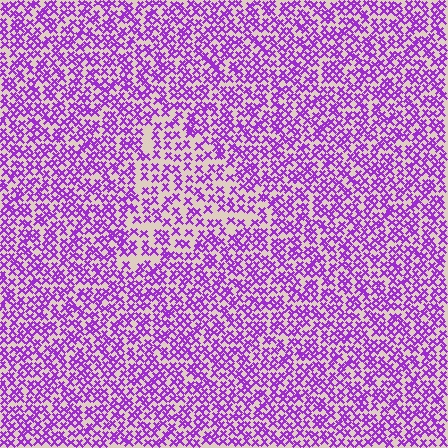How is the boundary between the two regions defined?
The boundary is defined by a change in element density (approximately 1.6x ratio). All elements are the same color, size, and shape.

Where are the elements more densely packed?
The elements are more densely packed outside the triangle boundary.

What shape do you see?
I see a triangle.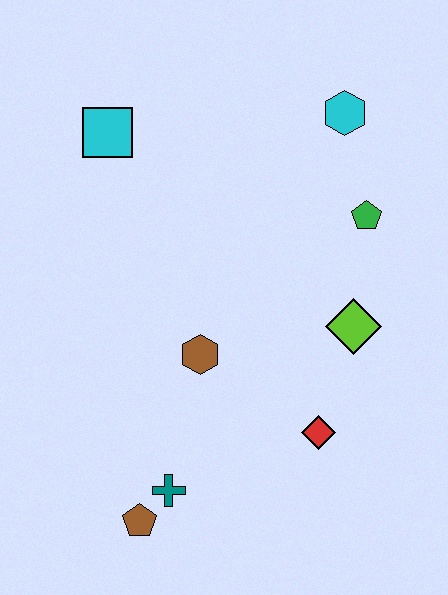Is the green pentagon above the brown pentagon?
Yes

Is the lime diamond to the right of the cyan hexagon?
Yes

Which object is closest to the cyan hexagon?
The green pentagon is closest to the cyan hexagon.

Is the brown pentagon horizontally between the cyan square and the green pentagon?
Yes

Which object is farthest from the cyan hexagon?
The brown pentagon is farthest from the cyan hexagon.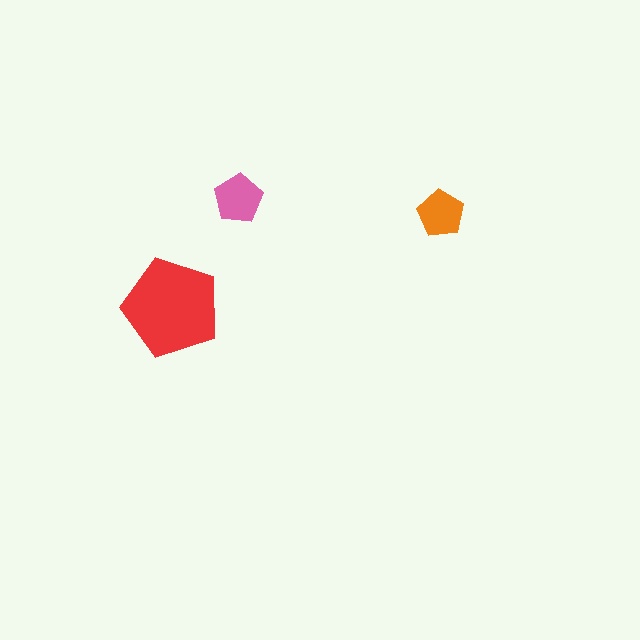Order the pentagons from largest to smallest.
the red one, the pink one, the orange one.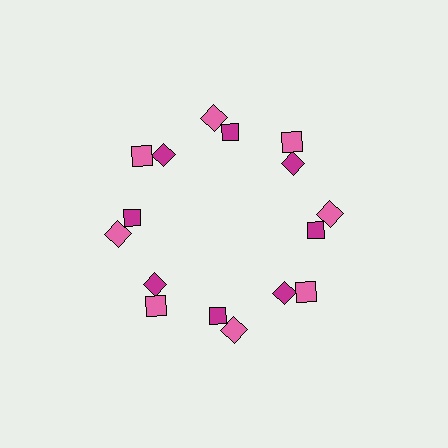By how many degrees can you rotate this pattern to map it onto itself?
The pattern maps onto itself every 45 degrees of rotation.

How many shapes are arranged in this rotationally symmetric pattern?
There are 16 shapes, arranged in 8 groups of 2.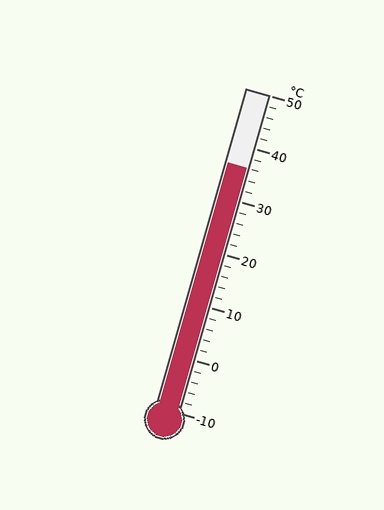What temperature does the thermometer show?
The thermometer shows approximately 36°C.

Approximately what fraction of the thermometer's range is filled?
The thermometer is filled to approximately 75% of its range.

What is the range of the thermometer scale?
The thermometer scale ranges from -10°C to 50°C.